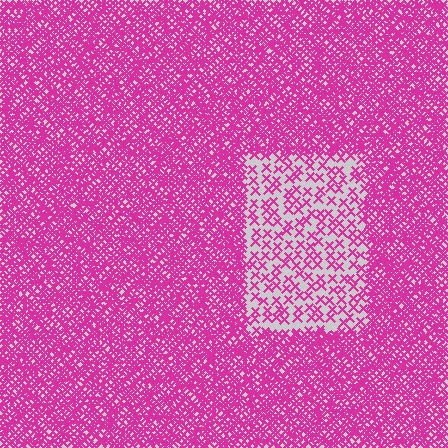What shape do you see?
I see a rectangle.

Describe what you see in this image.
The image contains small magenta elements arranged at two different densities. A rectangle-shaped region is visible where the elements are less densely packed than the surrounding area.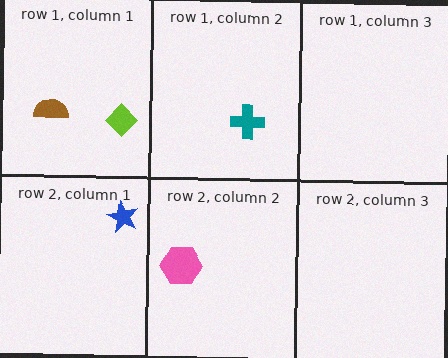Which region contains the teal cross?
The row 1, column 2 region.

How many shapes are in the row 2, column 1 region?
1.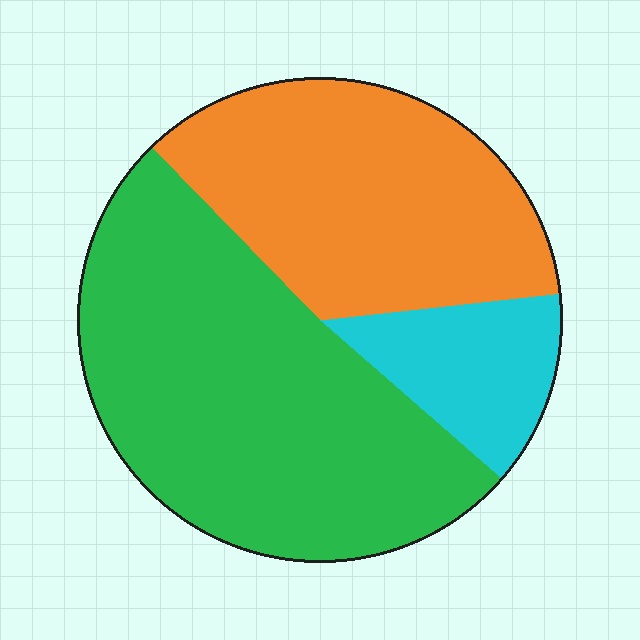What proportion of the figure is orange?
Orange covers about 35% of the figure.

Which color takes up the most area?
Green, at roughly 50%.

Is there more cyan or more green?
Green.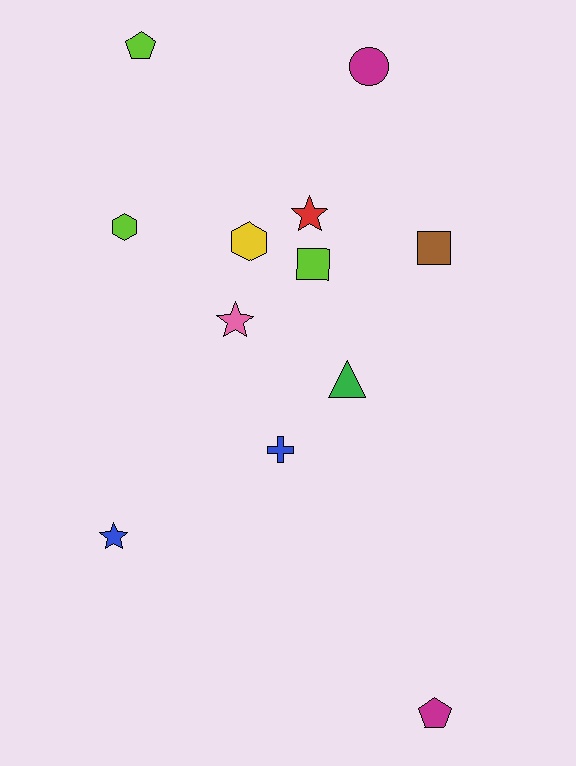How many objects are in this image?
There are 12 objects.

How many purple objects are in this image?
There are no purple objects.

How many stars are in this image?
There are 3 stars.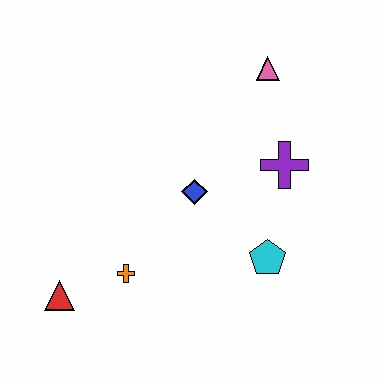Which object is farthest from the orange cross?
The pink triangle is farthest from the orange cross.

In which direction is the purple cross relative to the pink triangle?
The purple cross is below the pink triangle.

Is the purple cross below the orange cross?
No